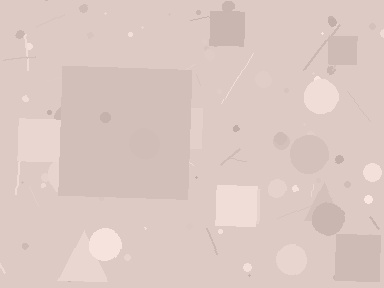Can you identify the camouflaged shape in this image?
The camouflaged shape is a square.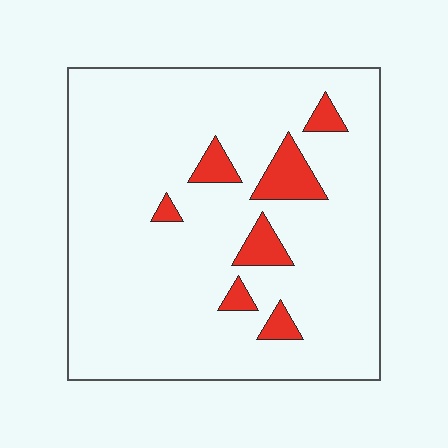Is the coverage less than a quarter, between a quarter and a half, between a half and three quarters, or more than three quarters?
Less than a quarter.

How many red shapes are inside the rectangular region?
7.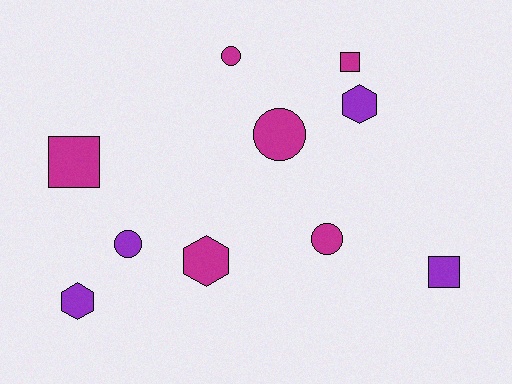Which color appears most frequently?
Magenta, with 6 objects.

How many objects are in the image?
There are 10 objects.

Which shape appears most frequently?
Circle, with 4 objects.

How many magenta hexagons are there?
There is 1 magenta hexagon.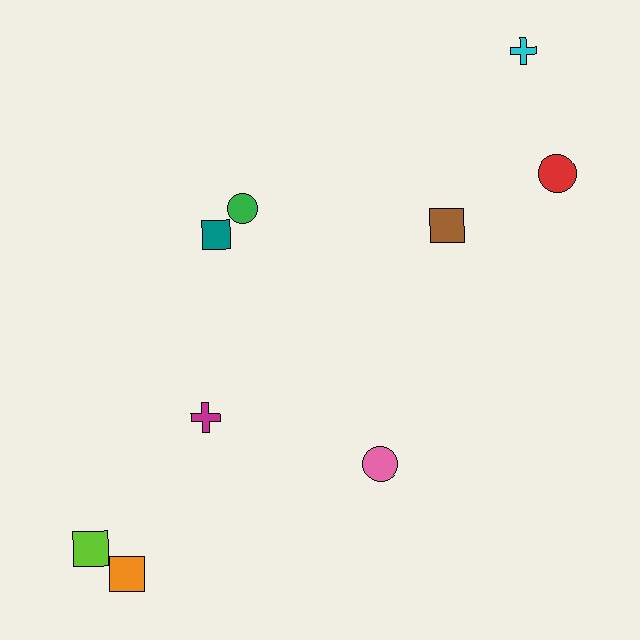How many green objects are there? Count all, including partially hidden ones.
There is 1 green object.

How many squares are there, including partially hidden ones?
There are 4 squares.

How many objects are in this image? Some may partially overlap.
There are 9 objects.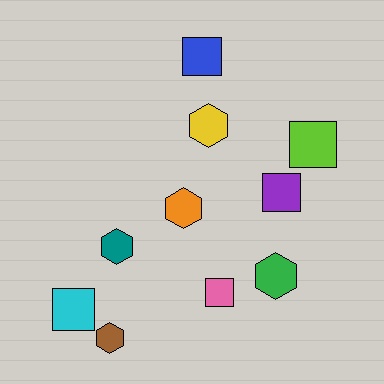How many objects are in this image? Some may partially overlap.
There are 10 objects.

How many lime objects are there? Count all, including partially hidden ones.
There is 1 lime object.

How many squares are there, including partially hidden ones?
There are 5 squares.